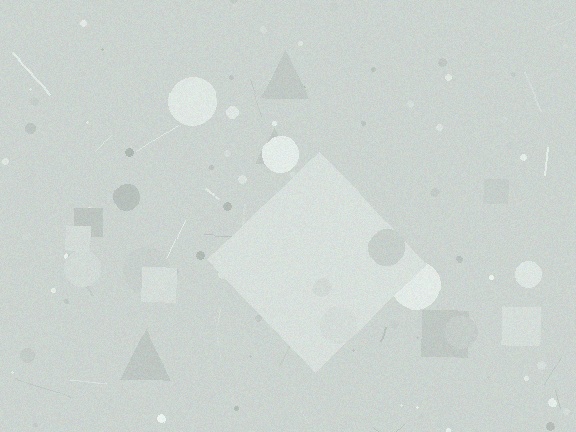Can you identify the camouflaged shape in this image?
The camouflaged shape is a diamond.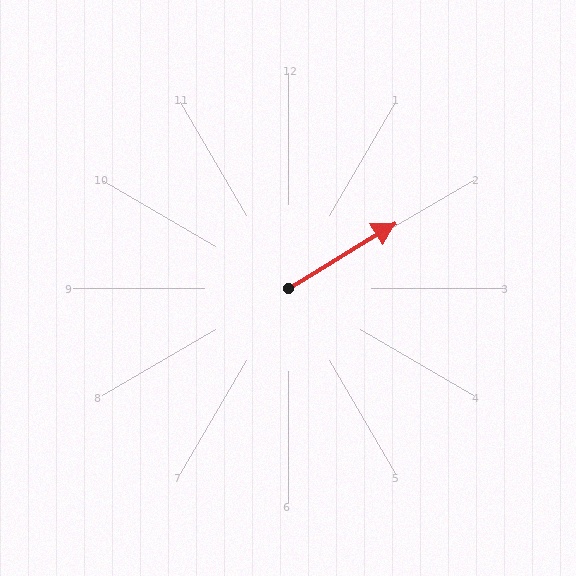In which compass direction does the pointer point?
Northeast.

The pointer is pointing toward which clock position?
Roughly 2 o'clock.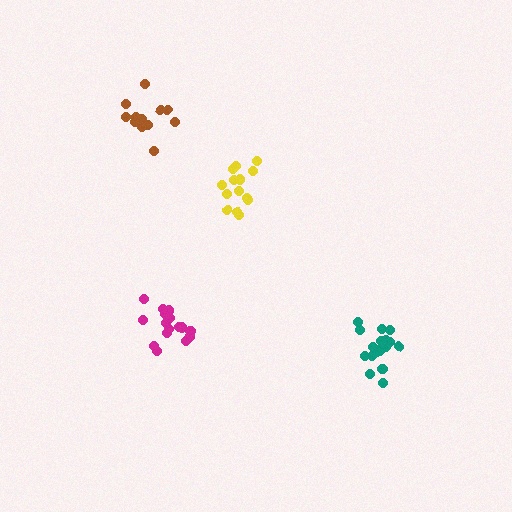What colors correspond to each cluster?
The clusters are colored: teal, yellow, magenta, brown.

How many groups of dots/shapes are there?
There are 4 groups.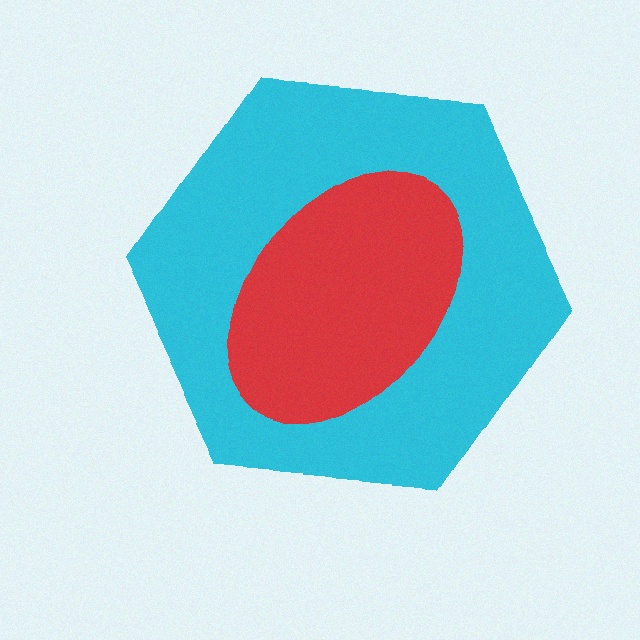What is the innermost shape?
The red ellipse.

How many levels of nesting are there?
2.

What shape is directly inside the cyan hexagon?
The red ellipse.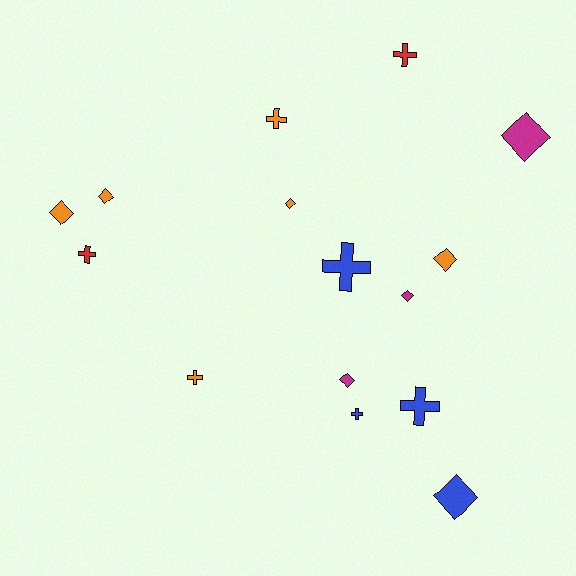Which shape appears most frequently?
Diamond, with 8 objects.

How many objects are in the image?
There are 15 objects.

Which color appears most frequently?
Orange, with 6 objects.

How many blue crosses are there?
There are 3 blue crosses.